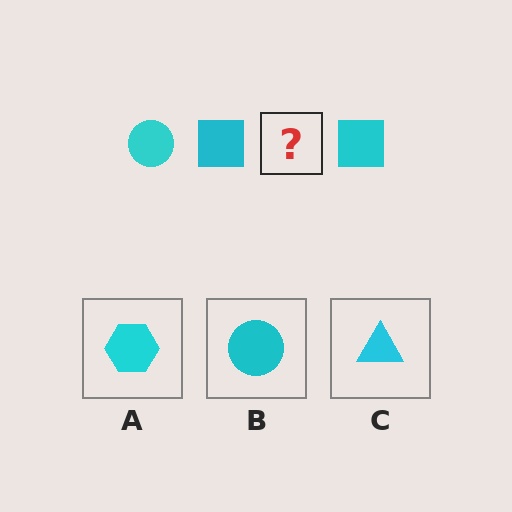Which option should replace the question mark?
Option B.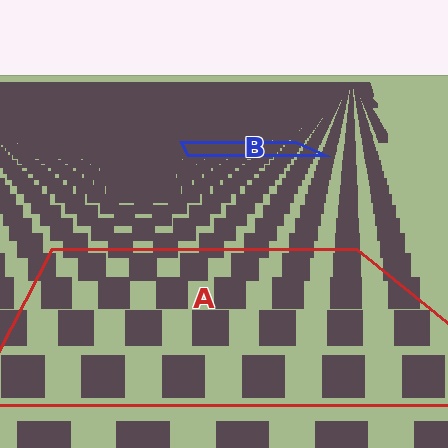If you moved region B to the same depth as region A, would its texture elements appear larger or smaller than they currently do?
They would appear larger. At a closer depth, the same texture elements are projected at a bigger on-screen size.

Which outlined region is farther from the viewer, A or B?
Region B is farther from the viewer — the texture elements inside it appear smaller and more densely packed.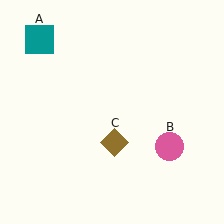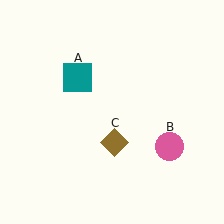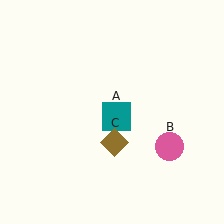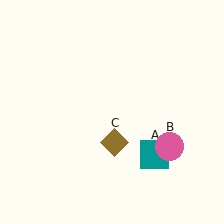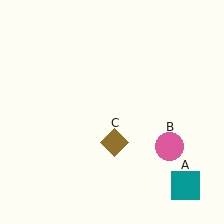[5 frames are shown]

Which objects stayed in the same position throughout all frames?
Pink circle (object B) and brown diamond (object C) remained stationary.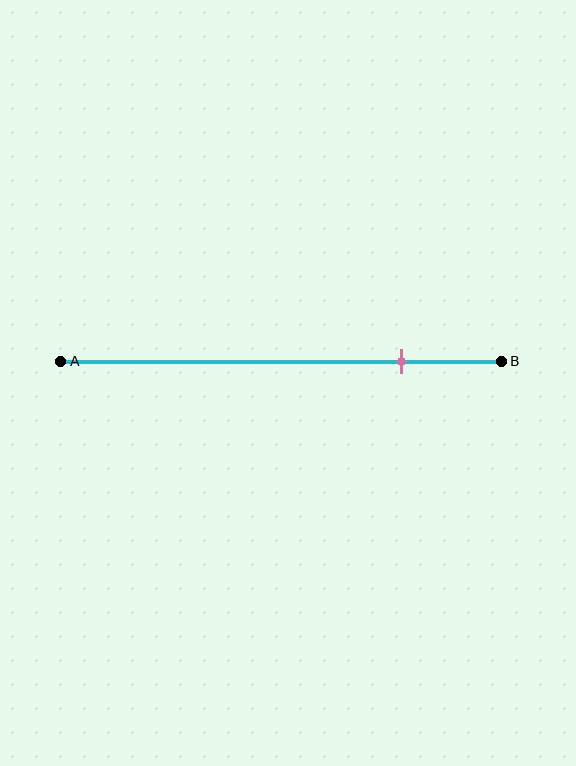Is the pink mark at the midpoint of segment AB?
No, the mark is at about 75% from A, not at the 50% midpoint.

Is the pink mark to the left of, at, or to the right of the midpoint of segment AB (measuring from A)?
The pink mark is to the right of the midpoint of segment AB.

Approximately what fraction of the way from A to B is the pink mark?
The pink mark is approximately 75% of the way from A to B.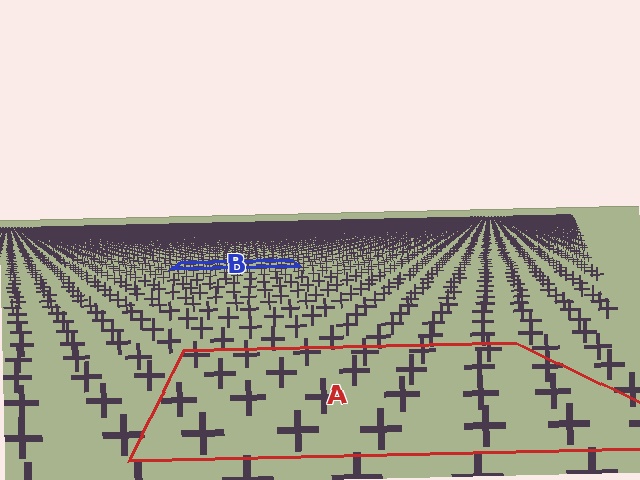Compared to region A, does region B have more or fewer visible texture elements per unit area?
Region B has more texture elements per unit area — they are packed more densely because it is farther away.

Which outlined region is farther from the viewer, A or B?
Region B is farther from the viewer — the texture elements inside it appear smaller and more densely packed.